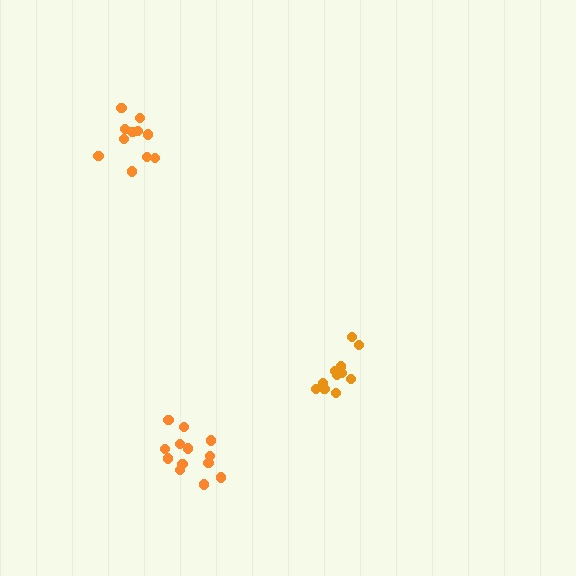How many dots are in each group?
Group 1: 11 dots, Group 2: 13 dots, Group 3: 11 dots (35 total).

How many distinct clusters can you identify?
There are 3 distinct clusters.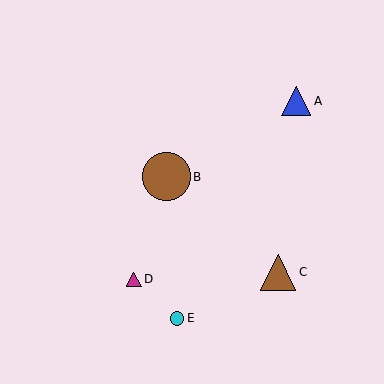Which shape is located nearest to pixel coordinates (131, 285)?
The magenta triangle (labeled D) at (134, 279) is nearest to that location.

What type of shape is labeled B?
Shape B is a brown circle.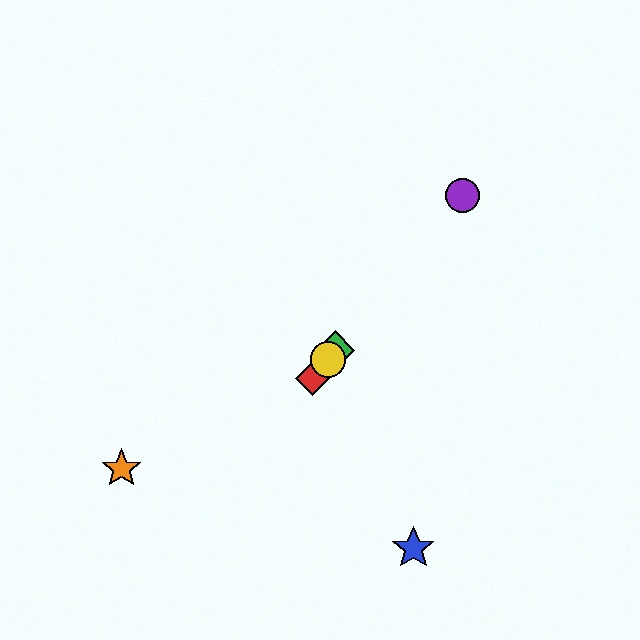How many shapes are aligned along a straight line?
4 shapes (the red diamond, the green diamond, the yellow circle, the purple circle) are aligned along a straight line.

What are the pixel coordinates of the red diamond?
The red diamond is at (312, 379).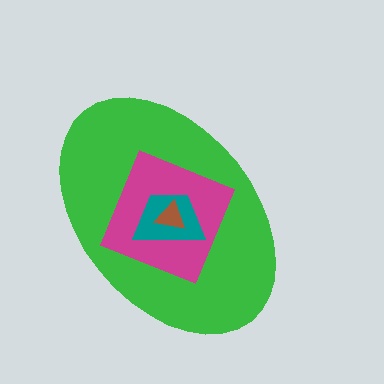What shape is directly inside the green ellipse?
The magenta square.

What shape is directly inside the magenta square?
The teal trapezoid.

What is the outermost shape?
The green ellipse.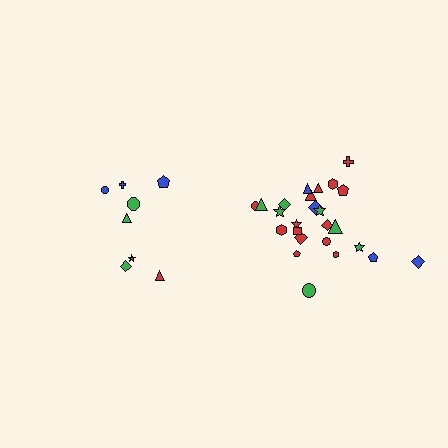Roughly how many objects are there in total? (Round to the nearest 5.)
Roughly 35 objects in total.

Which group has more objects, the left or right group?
The right group.